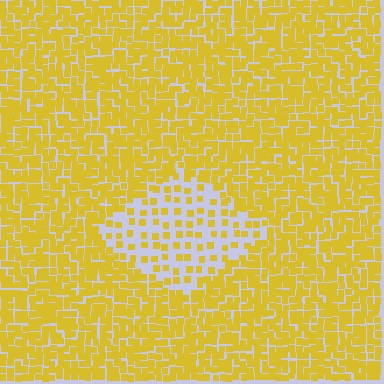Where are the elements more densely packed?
The elements are more densely packed outside the diamond boundary.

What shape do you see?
I see a diamond.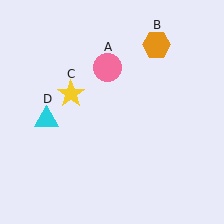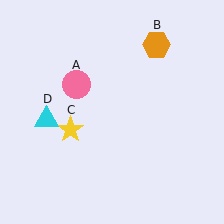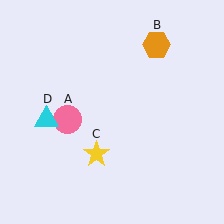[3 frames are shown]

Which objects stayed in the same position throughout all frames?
Orange hexagon (object B) and cyan triangle (object D) remained stationary.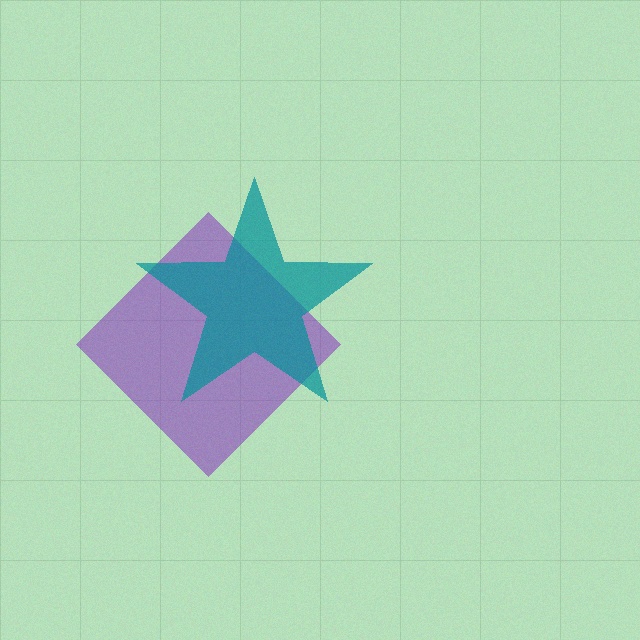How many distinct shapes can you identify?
There are 2 distinct shapes: a purple diamond, a teal star.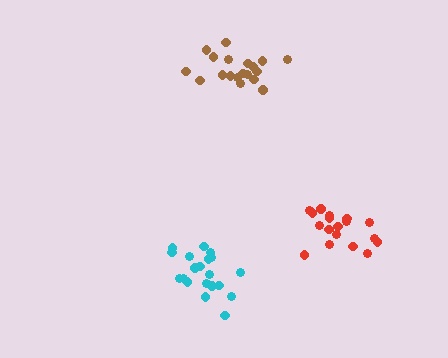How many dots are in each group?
Group 1: 18 dots, Group 2: 20 dots, Group 3: 19 dots (57 total).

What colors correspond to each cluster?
The clusters are colored: red, cyan, brown.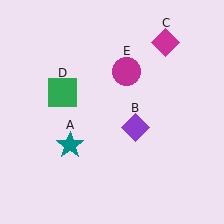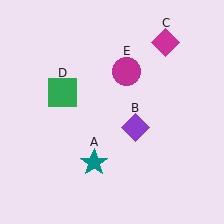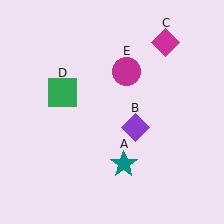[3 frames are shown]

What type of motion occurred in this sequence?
The teal star (object A) rotated counterclockwise around the center of the scene.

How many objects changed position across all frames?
1 object changed position: teal star (object A).